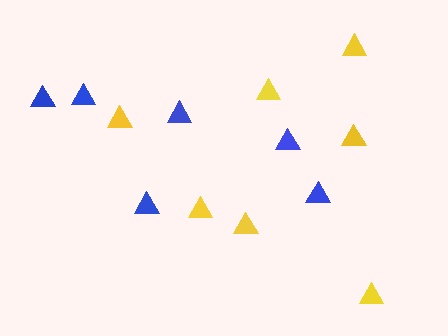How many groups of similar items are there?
There are 2 groups: one group of blue triangles (6) and one group of yellow triangles (7).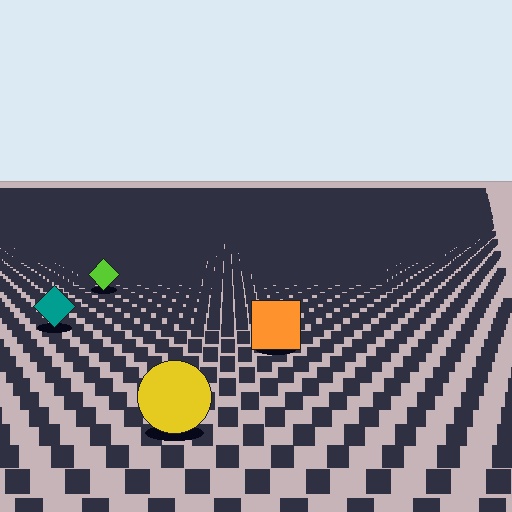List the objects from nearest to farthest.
From nearest to farthest: the yellow circle, the orange square, the teal diamond, the lime diamond.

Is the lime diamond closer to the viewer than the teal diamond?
No. The teal diamond is closer — you can tell from the texture gradient: the ground texture is coarser near it.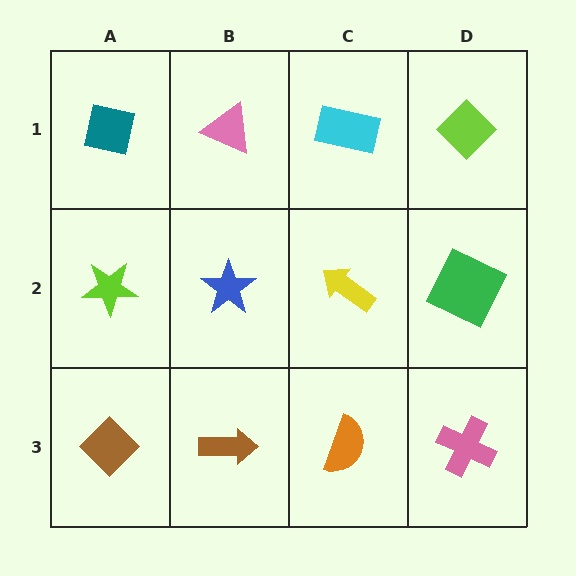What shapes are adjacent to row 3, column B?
A blue star (row 2, column B), a brown diamond (row 3, column A), an orange semicircle (row 3, column C).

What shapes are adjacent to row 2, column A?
A teal square (row 1, column A), a brown diamond (row 3, column A), a blue star (row 2, column B).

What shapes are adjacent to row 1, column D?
A green square (row 2, column D), a cyan rectangle (row 1, column C).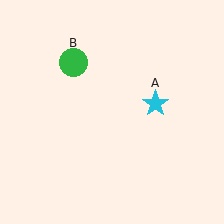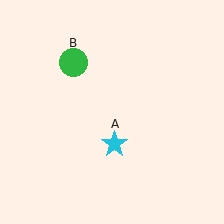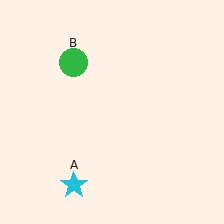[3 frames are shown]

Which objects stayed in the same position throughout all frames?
Green circle (object B) remained stationary.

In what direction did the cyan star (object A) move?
The cyan star (object A) moved down and to the left.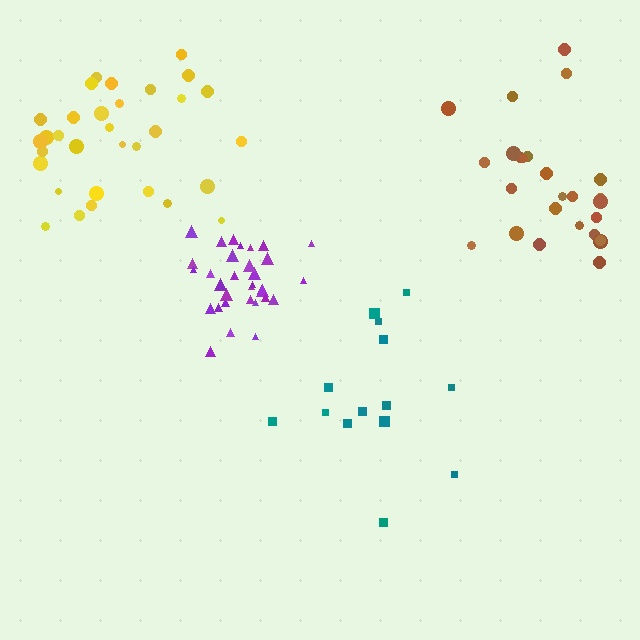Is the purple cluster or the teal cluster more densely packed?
Purple.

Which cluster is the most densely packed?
Purple.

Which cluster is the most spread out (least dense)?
Teal.